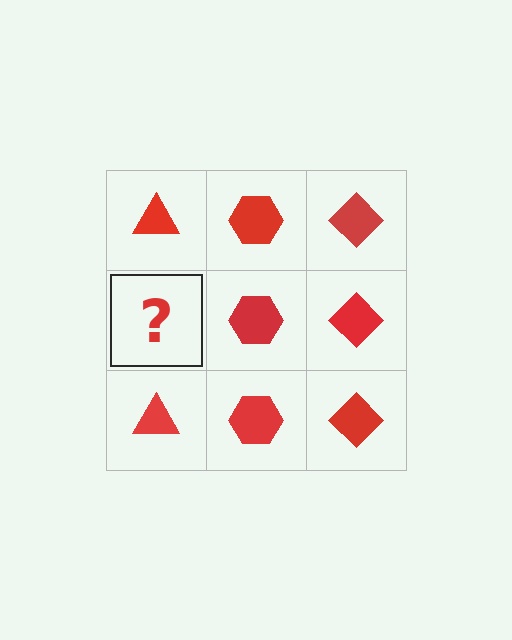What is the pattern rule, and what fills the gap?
The rule is that each column has a consistent shape. The gap should be filled with a red triangle.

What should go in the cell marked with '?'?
The missing cell should contain a red triangle.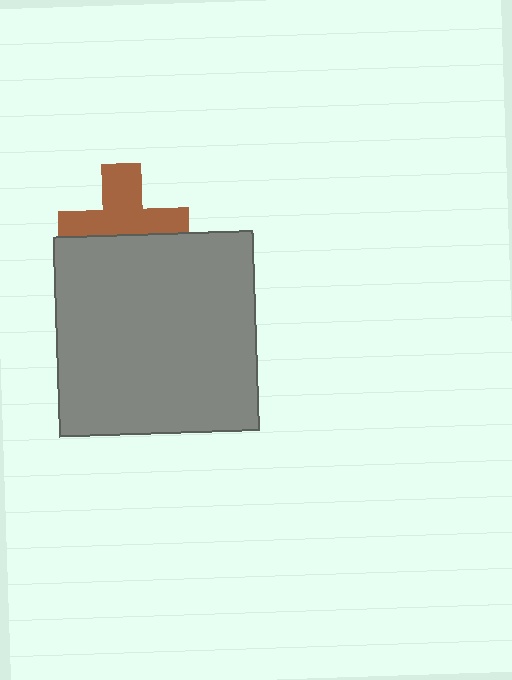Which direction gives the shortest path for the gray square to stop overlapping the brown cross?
Moving down gives the shortest separation.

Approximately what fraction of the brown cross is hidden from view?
Roughly 44% of the brown cross is hidden behind the gray square.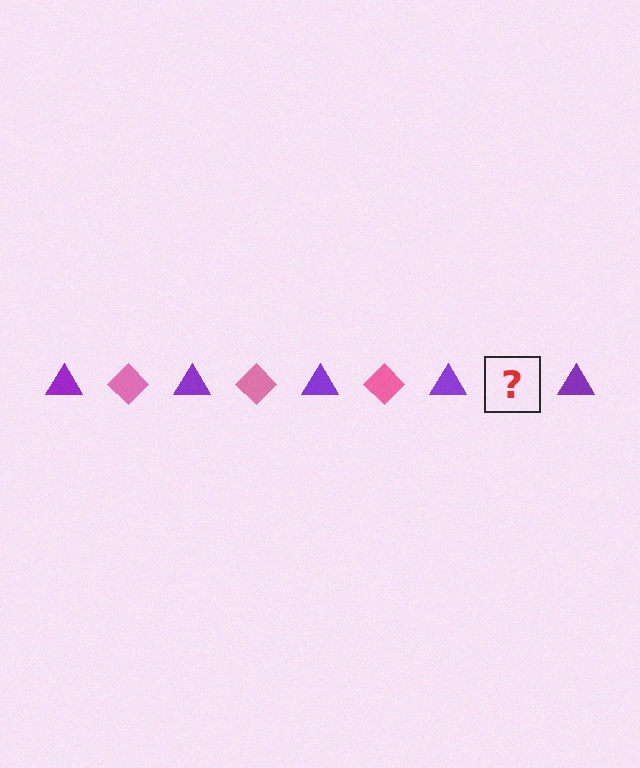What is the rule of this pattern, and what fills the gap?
The rule is that the pattern alternates between purple triangle and pink diamond. The gap should be filled with a pink diamond.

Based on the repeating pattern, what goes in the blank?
The blank should be a pink diamond.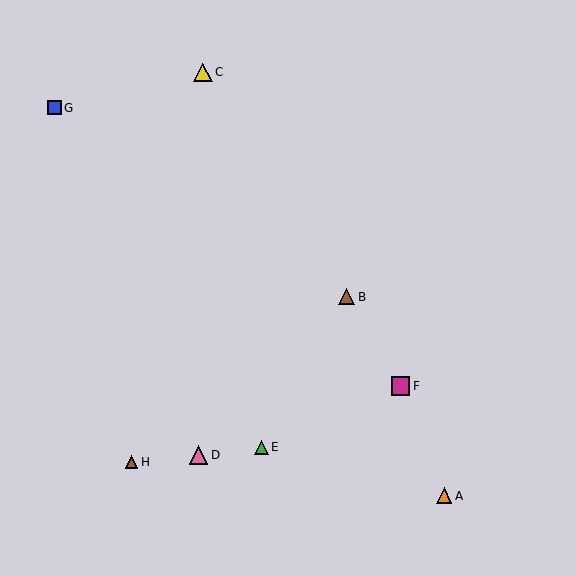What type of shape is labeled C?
Shape C is a yellow triangle.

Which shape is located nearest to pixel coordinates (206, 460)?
The pink triangle (labeled D) at (199, 455) is nearest to that location.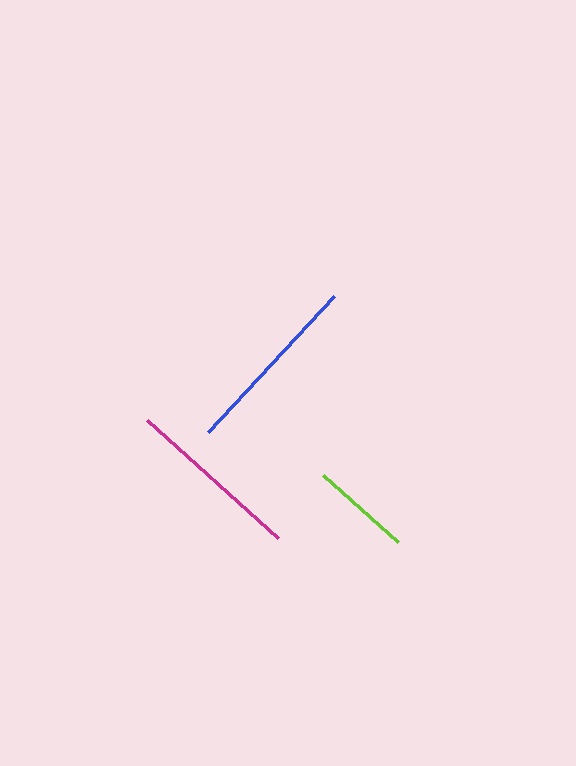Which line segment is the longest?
The blue line is the longest at approximately 185 pixels.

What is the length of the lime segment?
The lime segment is approximately 101 pixels long.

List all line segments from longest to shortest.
From longest to shortest: blue, magenta, lime.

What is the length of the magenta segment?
The magenta segment is approximately 178 pixels long.